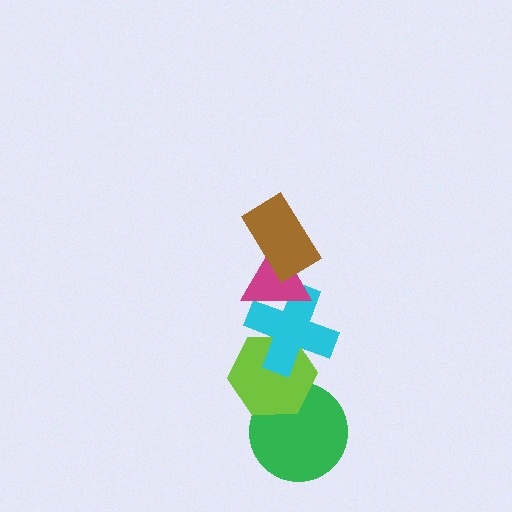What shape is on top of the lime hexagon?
The cyan cross is on top of the lime hexagon.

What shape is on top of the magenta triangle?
The brown rectangle is on top of the magenta triangle.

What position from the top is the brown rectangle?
The brown rectangle is 1st from the top.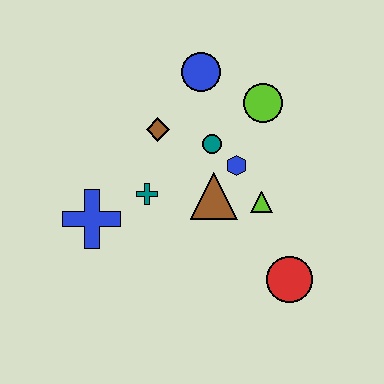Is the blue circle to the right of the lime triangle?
No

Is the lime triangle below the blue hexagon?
Yes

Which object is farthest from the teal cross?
The red circle is farthest from the teal cross.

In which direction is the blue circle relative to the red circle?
The blue circle is above the red circle.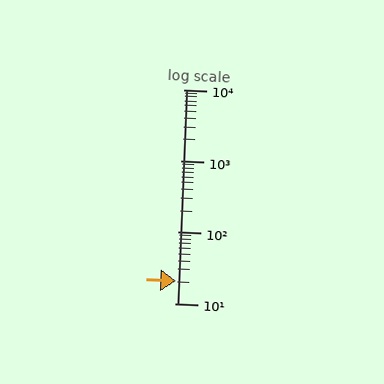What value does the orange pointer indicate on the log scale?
The pointer indicates approximately 21.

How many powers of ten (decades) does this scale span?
The scale spans 3 decades, from 10 to 10000.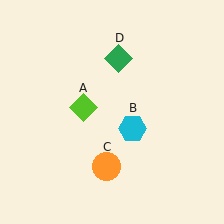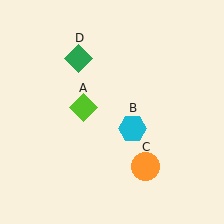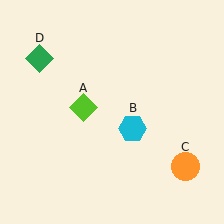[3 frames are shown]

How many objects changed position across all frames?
2 objects changed position: orange circle (object C), green diamond (object D).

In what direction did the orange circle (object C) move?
The orange circle (object C) moved right.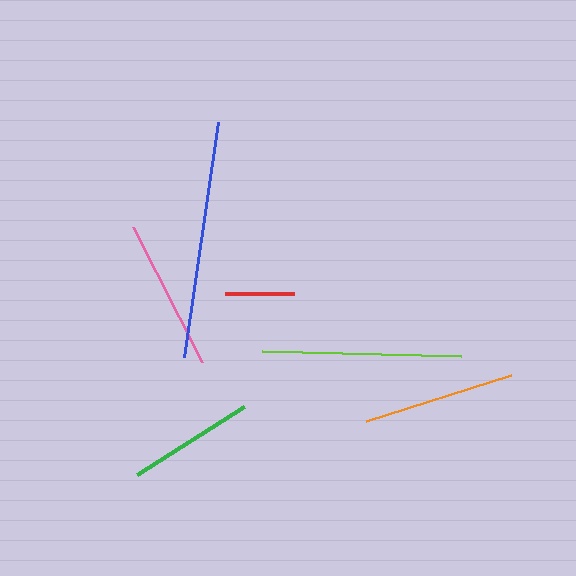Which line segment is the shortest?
The red line is the shortest at approximately 69 pixels.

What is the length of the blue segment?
The blue segment is approximately 238 pixels long.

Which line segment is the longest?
The blue line is the longest at approximately 238 pixels.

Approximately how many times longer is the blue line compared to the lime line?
The blue line is approximately 1.2 times the length of the lime line.